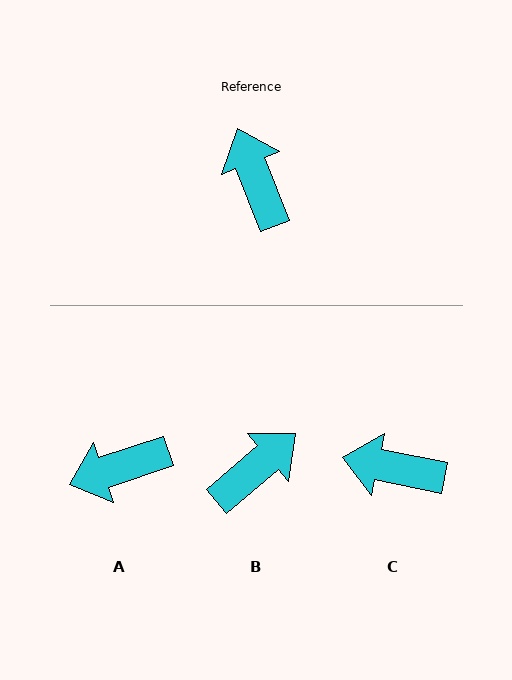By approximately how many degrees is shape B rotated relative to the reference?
Approximately 70 degrees clockwise.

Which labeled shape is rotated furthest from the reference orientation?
A, about 88 degrees away.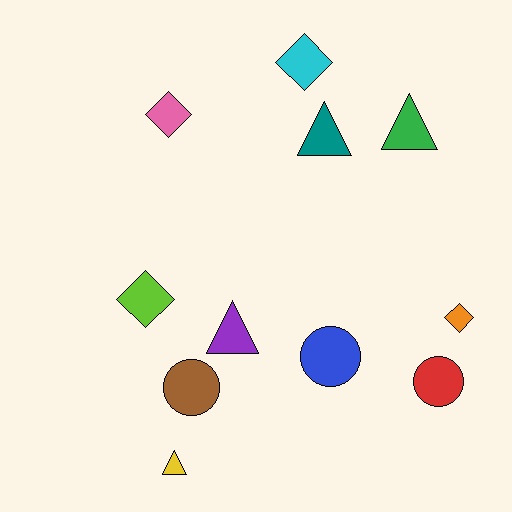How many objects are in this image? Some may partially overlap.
There are 11 objects.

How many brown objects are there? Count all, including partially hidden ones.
There is 1 brown object.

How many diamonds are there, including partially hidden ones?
There are 4 diamonds.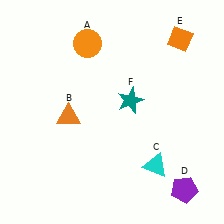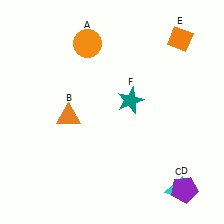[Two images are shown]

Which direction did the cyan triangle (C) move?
The cyan triangle (C) moved down.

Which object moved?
The cyan triangle (C) moved down.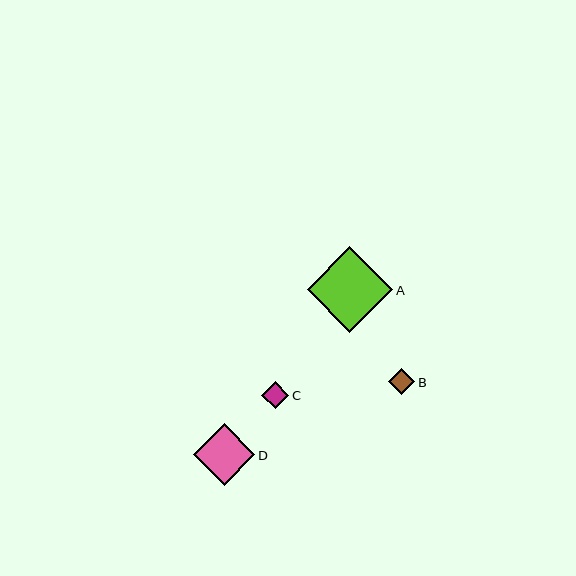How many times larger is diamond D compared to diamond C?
Diamond D is approximately 2.3 times the size of diamond C.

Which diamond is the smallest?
Diamond B is the smallest with a size of approximately 26 pixels.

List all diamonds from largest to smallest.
From largest to smallest: A, D, C, B.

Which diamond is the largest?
Diamond A is the largest with a size of approximately 86 pixels.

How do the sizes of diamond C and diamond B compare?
Diamond C and diamond B are approximately the same size.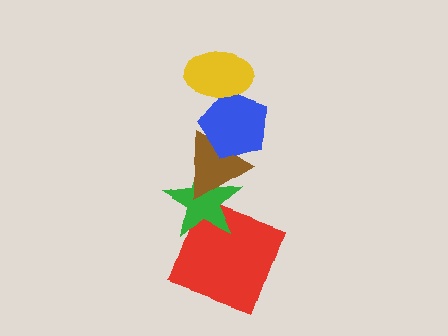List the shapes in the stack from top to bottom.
From top to bottom: the yellow ellipse, the blue pentagon, the brown triangle, the green star, the red square.